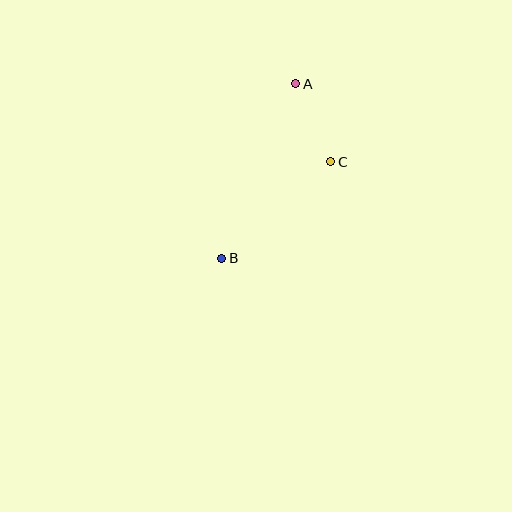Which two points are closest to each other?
Points A and C are closest to each other.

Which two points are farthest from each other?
Points A and B are farthest from each other.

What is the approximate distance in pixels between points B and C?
The distance between B and C is approximately 145 pixels.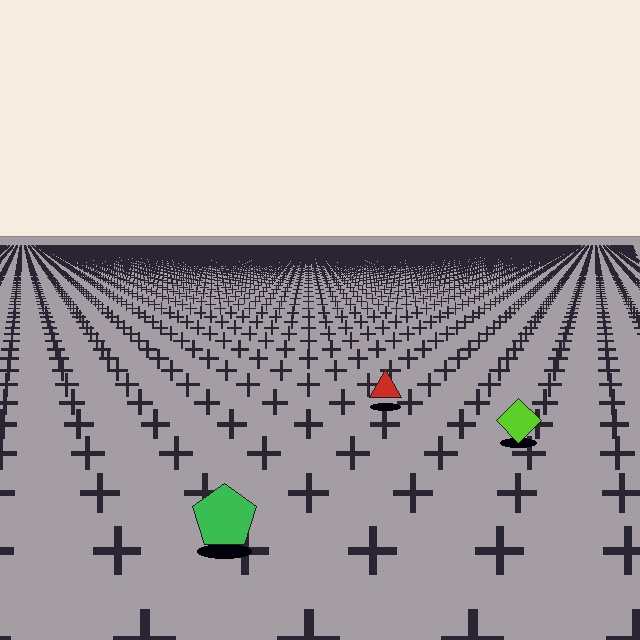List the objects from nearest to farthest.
From nearest to farthest: the green pentagon, the lime diamond, the red triangle.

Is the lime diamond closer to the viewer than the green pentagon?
No. The green pentagon is closer — you can tell from the texture gradient: the ground texture is coarser near it.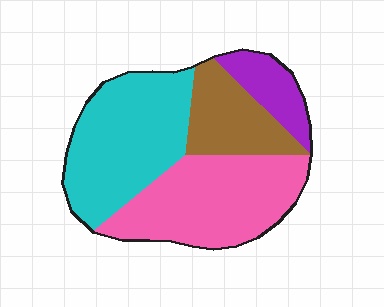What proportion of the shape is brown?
Brown covers 18% of the shape.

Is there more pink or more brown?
Pink.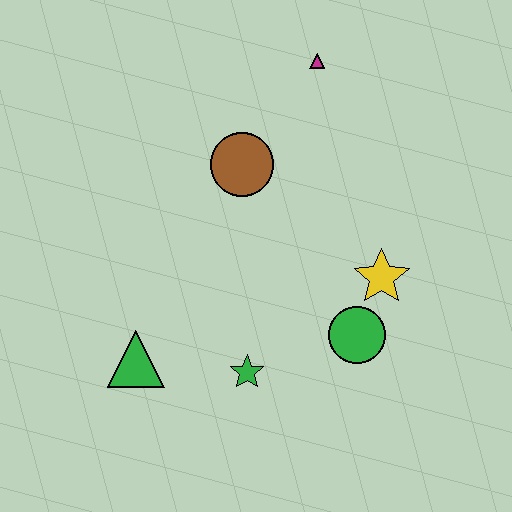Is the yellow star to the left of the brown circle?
No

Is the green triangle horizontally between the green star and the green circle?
No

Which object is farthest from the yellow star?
The green triangle is farthest from the yellow star.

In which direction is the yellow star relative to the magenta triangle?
The yellow star is below the magenta triangle.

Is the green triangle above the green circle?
No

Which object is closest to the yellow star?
The green circle is closest to the yellow star.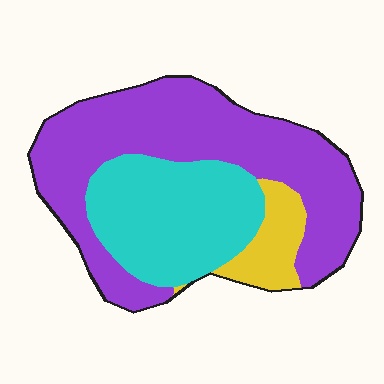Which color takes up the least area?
Yellow, at roughly 10%.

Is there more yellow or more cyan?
Cyan.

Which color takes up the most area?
Purple, at roughly 55%.